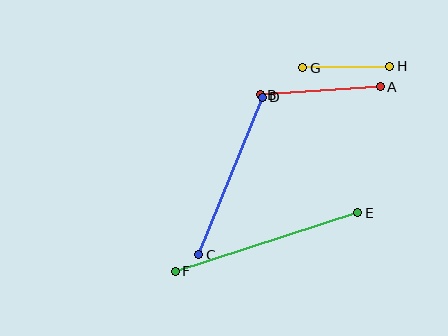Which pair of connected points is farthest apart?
Points E and F are farthest apart.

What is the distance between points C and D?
The distance is approximately 170 pixels.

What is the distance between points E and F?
The distance is approximately 192 pixels.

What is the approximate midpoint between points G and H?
The midpoint is at approximately (346, 67) pixels.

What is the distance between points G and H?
The distance is approximately 87 pixels.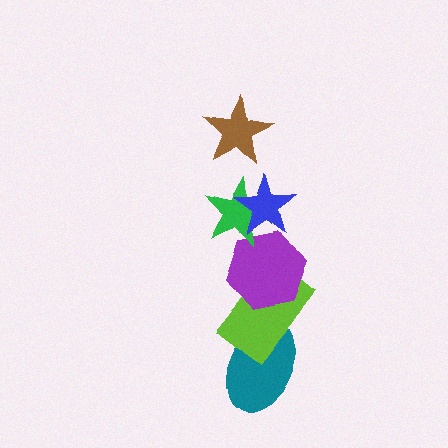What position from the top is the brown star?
The brown star is 1st from the top.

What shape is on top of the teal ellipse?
The lime rectangle is on top of the teal ellipse.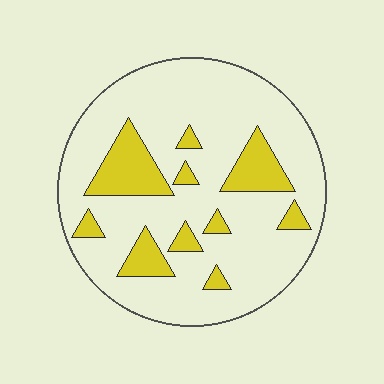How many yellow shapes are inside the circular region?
10.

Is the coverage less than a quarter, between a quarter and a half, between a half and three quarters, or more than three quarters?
Less than a quarter.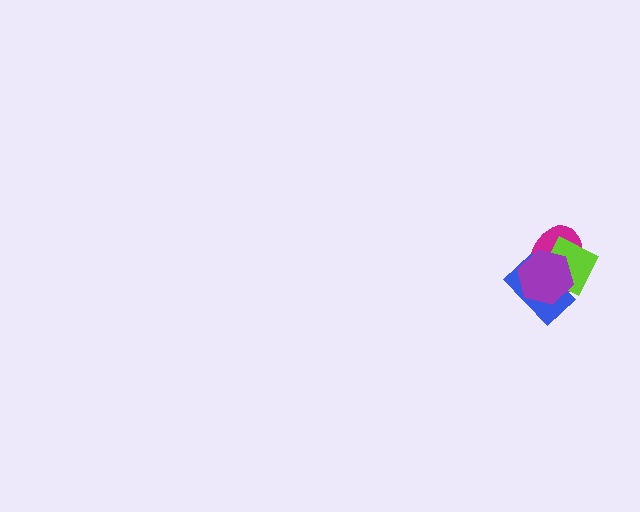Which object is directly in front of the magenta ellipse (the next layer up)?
The blue rectangle is directly in front of the magenta ellipse.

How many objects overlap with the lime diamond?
3 objects overlap with the lime diamond.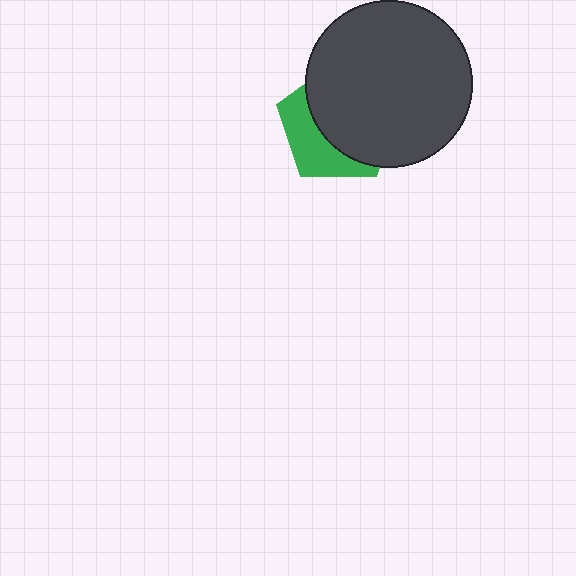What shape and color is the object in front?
The object in front is a dark gray circle.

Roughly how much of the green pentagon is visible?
A small part of it is visible (roughly 37%).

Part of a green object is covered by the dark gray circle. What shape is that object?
It is a pentagon.